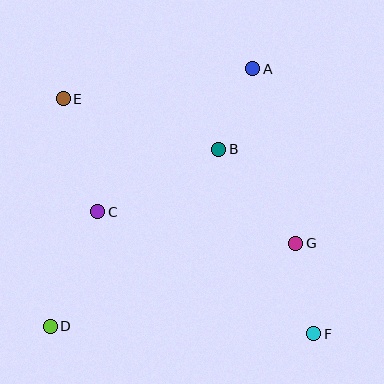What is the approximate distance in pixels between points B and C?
The distance between B and C is approximately 136 pixels.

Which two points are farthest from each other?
Points E and F are farthest from each other.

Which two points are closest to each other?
Points A and B are closest to each other.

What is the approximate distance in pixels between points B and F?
The distance between B and F is approximately 207 pixels.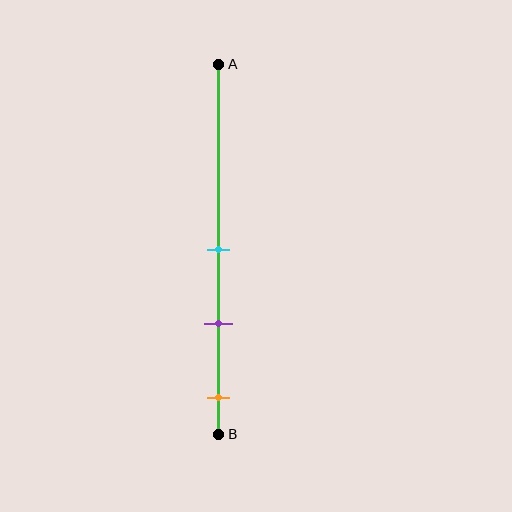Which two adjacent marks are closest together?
The cyan and purple marks are the closest adjacent pair.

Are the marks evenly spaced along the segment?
Yes, the marks are approximately evenly spaced.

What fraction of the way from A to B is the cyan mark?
The cyan mark is approximately 50% (0.5) of the way from A to B.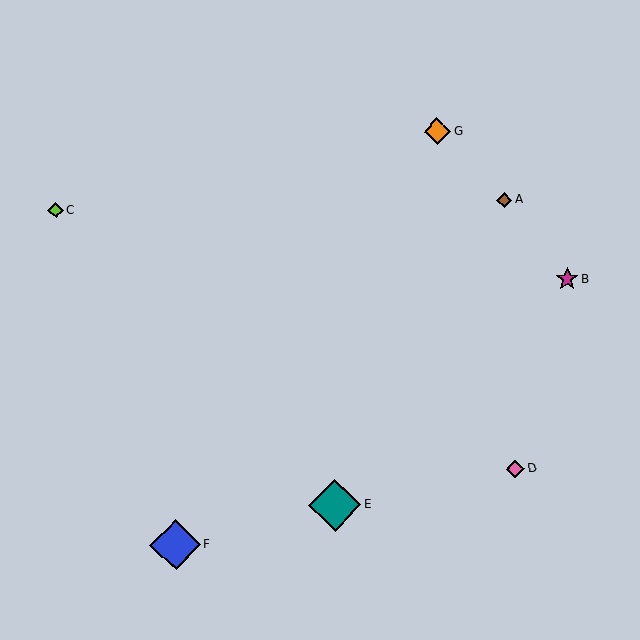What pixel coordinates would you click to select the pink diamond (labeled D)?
Click at (515, 469) to select the pink diamond D.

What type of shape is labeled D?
Shape D is a pink diamond.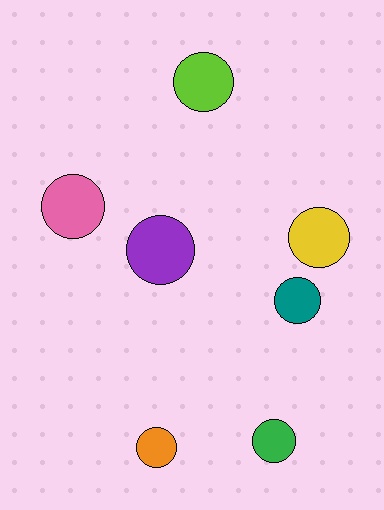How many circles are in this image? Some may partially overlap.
There are 7 circles.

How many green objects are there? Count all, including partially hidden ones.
There is 1 green object.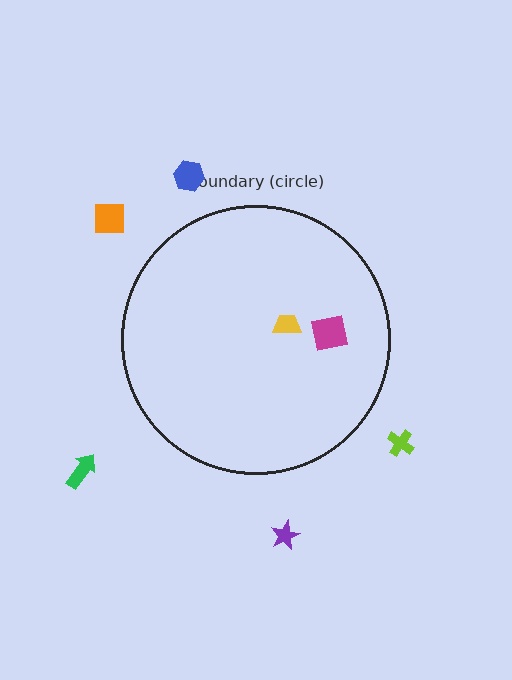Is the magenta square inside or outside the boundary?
Inside.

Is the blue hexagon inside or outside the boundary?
Outside.